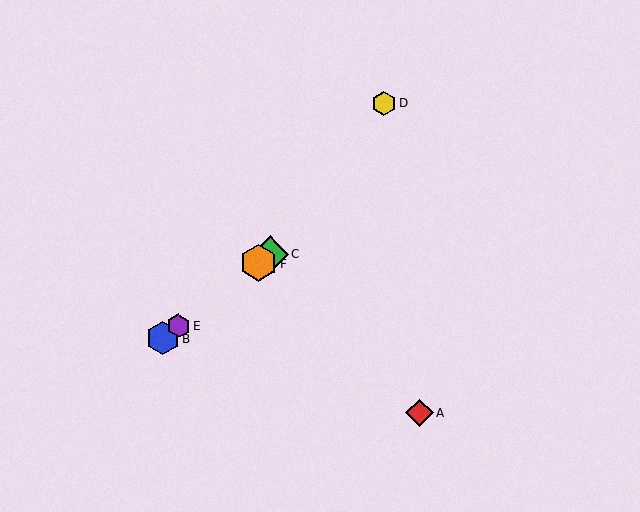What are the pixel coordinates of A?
Object A is at (420, 413).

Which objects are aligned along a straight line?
Objects B, C, E, F are aligned along a straight line.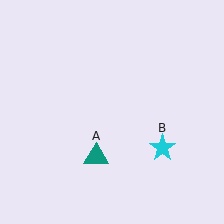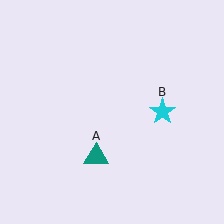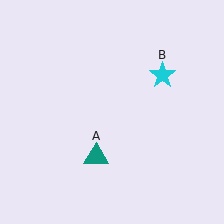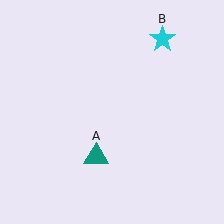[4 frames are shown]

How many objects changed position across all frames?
1 object changed position: cyan star (object B).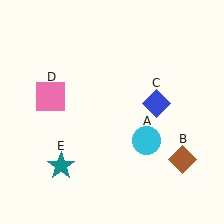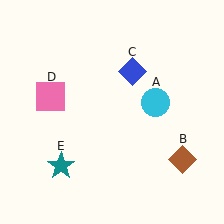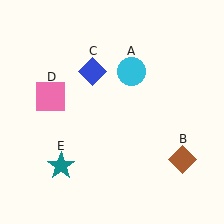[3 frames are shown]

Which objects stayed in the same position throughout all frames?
Brown diamond (object B) and pink square (object D) and teal star (object E) remained stationary.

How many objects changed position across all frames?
2 objects changed position: cyan circle (object A), blue diamond (object C).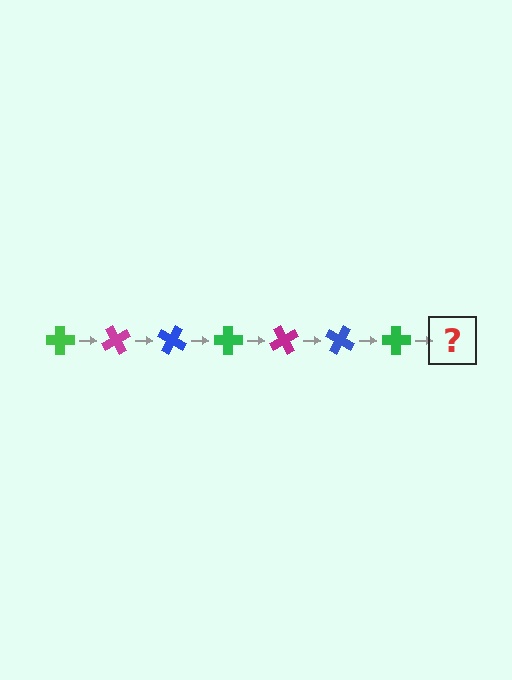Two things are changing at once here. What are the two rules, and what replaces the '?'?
The two rules are that it rotates 60 degrees each step and the color cycles through green, magenta, and blue. The '?' should be a magenta cross, rotated 420 degrees from the start.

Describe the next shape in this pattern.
It should be a magenta cross, rotated 420 degrees from the start.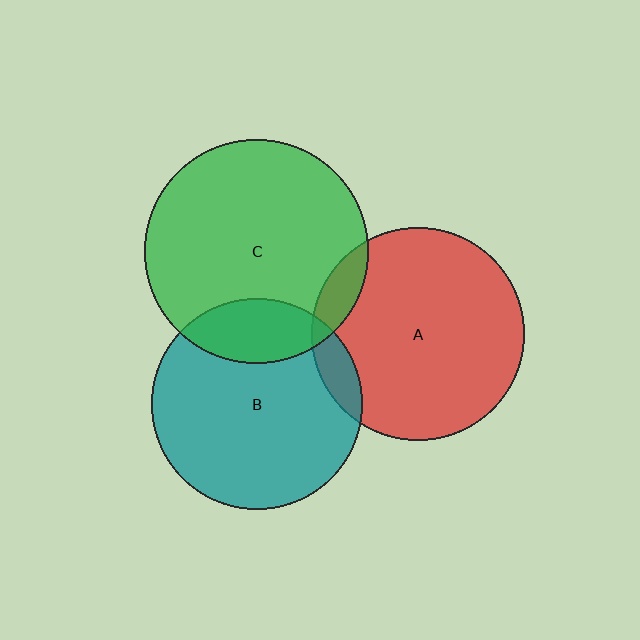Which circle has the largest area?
Circle C (green).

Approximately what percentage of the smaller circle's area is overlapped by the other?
Approximately 20%.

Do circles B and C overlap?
Yes.